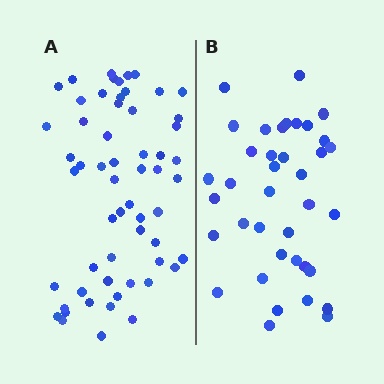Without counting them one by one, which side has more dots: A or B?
Region A (the left region) has more dots.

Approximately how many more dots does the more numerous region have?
Region A has approximately 20 more dots than region B.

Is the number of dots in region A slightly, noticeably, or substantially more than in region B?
Region A has substantially more. The ratio is roughly 1.5 to 1.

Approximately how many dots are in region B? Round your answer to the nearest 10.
About 40 dots. (The exact count is 38, which rounds to 40.)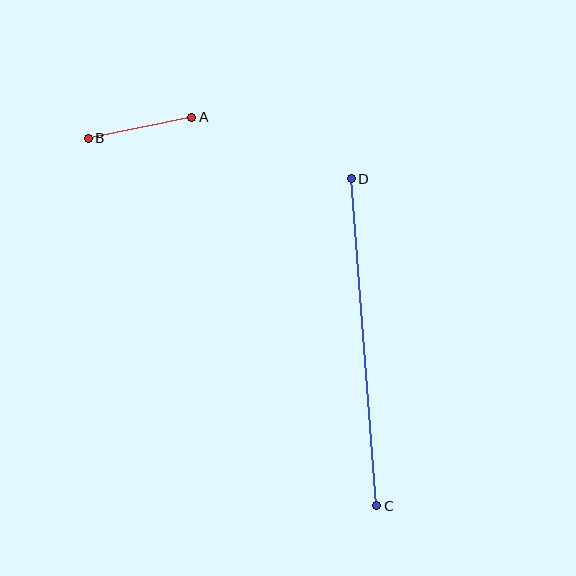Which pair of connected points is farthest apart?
Points C and D are farthest apart.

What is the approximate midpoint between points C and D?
The midpoint is at approximately (364, 342) pixels.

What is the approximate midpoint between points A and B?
The midpoint is at approximately (140, 128) pixels.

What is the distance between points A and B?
The distance is approximately 106 pixels.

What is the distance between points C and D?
The distance is approximately 328 pixels.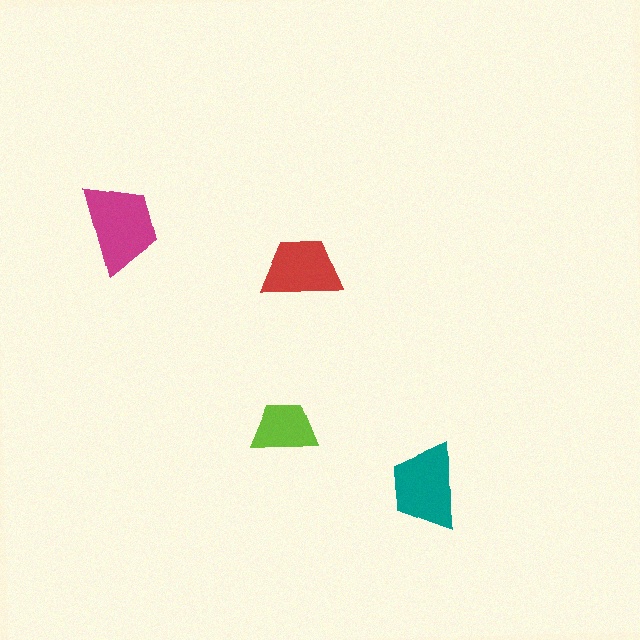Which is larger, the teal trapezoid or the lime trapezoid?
The teal one.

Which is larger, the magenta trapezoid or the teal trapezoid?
The magenta one.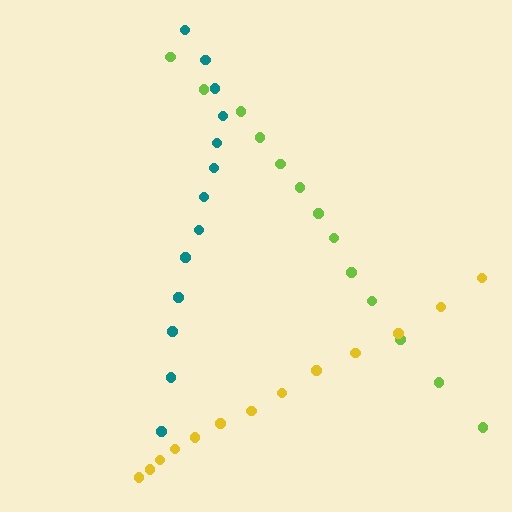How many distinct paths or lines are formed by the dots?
There are 3 distinct paths.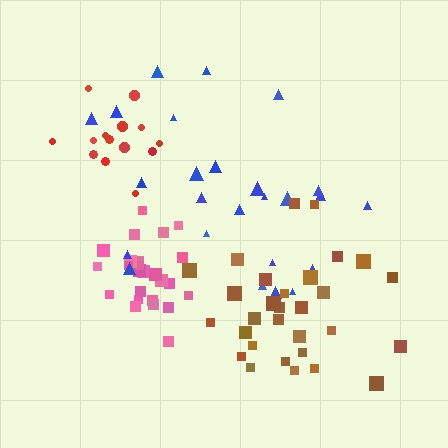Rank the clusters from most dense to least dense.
pink, red, brown, blue.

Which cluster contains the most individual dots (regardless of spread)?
Brown (30).